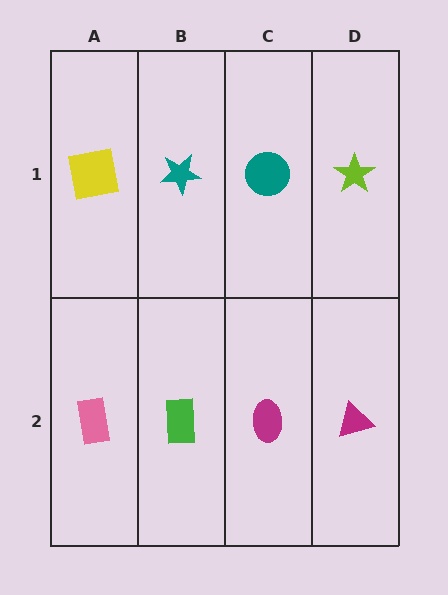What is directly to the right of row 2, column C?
A magenta triangle.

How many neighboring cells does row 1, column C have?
3.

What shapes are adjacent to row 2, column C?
A teal circle (row 1, column C), a green rectangle (row 2, column B), a magenta triangle (row 2, column D).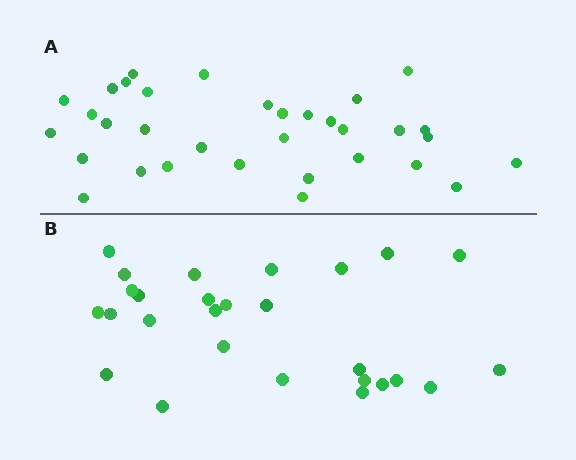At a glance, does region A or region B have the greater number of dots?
Region A (the top region) has more dots.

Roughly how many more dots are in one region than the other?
Region A has about 6 more dots than region B.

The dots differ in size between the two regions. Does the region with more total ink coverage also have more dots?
No. Region B has more total ink coverage because its dots are larger, but region A actually contains more individual dots. Total area can be misleading — the number of items is what matters here.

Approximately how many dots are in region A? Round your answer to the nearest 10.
About 30 dots. (The exact count is 33, which rounds to 30.)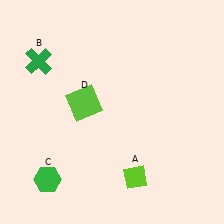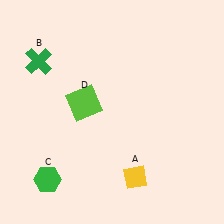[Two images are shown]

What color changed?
The diamond (A) changed from lime in Image 1 to yellow in Image 2.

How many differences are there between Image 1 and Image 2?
There is 1 difference between the two images.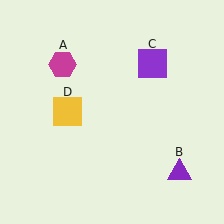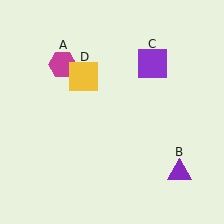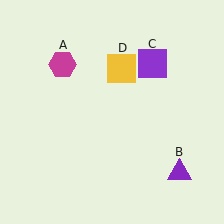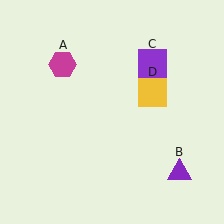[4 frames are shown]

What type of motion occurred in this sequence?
The yellow square (object D) rotated clockwise around the center of the scene.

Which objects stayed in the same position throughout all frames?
Magenta hexagon (object A) and purple triangle (object B) and purple square (object C) remained stationary.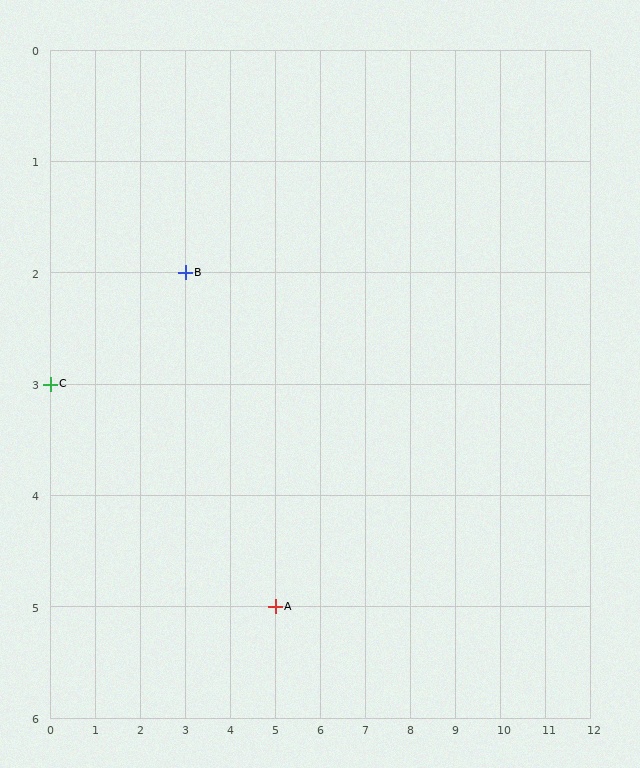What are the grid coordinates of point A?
Point A is at grid coordinates (5, 5).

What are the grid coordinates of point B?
Point B is at grid coordinates (3, 2).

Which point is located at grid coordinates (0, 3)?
Point C is at (0, 3).